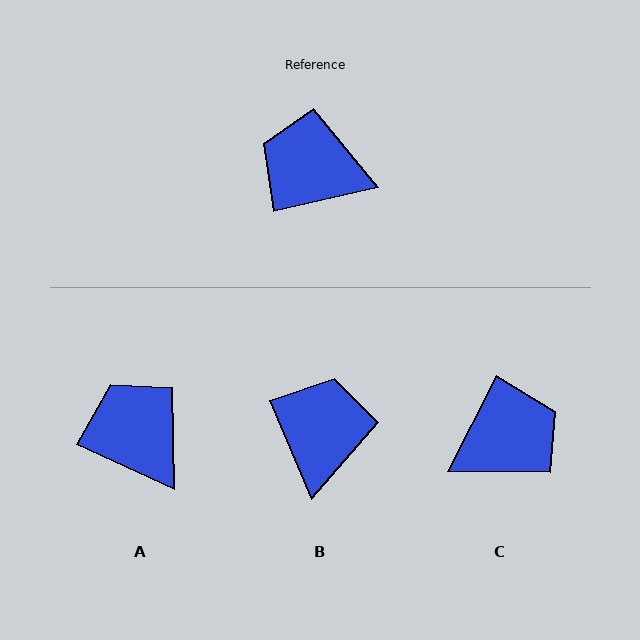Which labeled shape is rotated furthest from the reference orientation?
C, about 130 degrees away.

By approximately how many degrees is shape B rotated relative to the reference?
Approximately 80 degrees clockwise.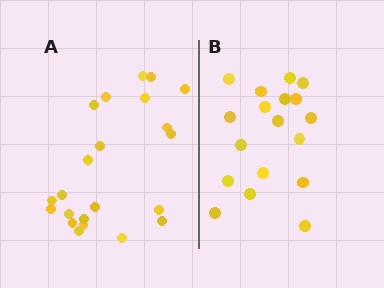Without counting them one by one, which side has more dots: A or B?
Region A (the left region) has more dots.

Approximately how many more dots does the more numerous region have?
Region A has about 4 more dots than region B.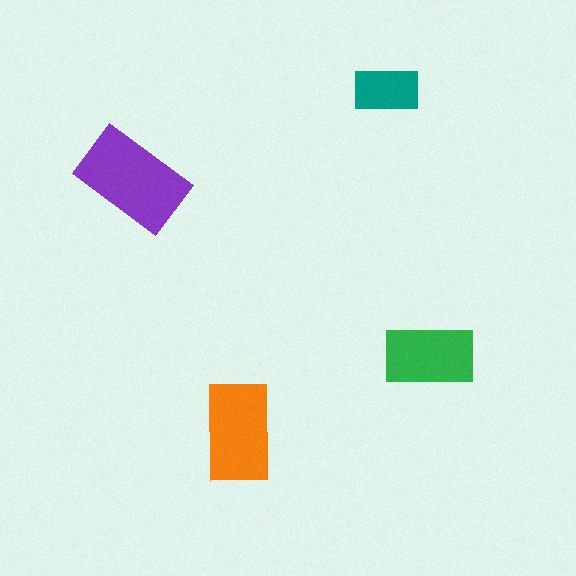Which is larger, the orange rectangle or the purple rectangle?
The purple one.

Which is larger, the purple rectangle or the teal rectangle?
The purple one.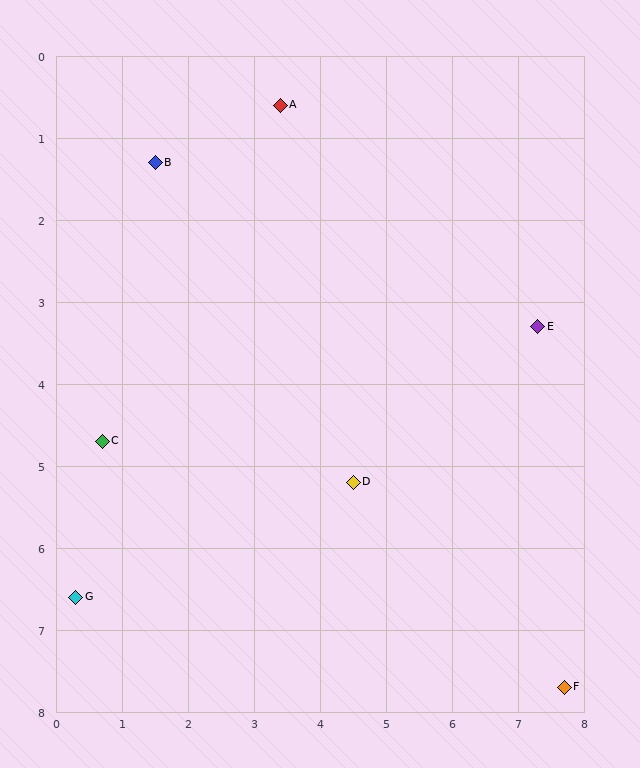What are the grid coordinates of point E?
Point E is at approximately (7.3, 3.3).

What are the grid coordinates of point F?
Point F is at approximately (7.7, 7.7).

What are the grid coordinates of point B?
Point B is at approximately (1.5, 1.3).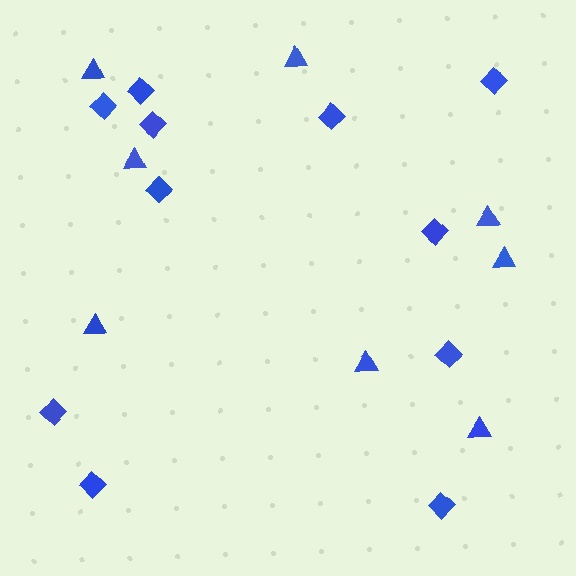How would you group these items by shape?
There are 2 groups: one group of triangles (8) and one group of diamonds (11).